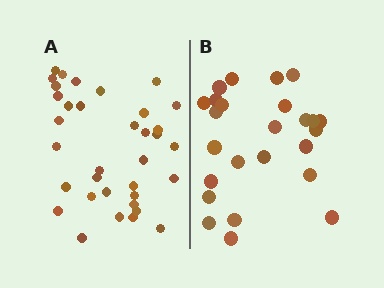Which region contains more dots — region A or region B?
Region A (the left region) has more dots.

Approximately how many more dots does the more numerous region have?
Region A has roughly 10 or so more dots than region B.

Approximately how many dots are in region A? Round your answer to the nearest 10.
About 40 dots. (The exact count is 35, which rounds to 40.)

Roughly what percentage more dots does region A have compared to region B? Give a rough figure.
About 40% more.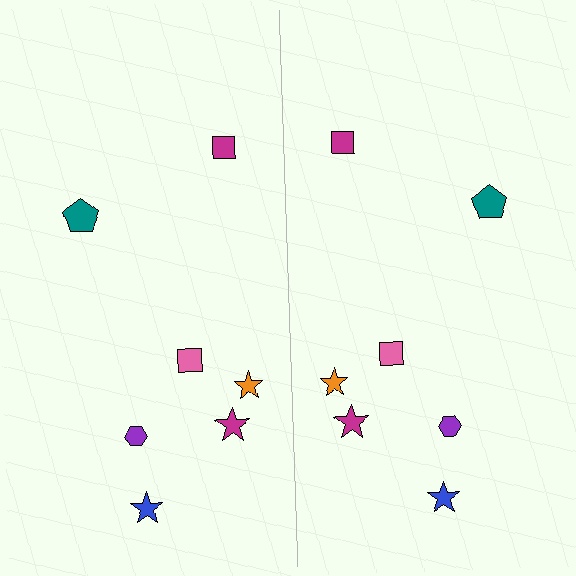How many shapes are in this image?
There are 14 shapes in this image.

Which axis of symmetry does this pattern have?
The pattern has a vertical axis of symmetry running through the center of the image.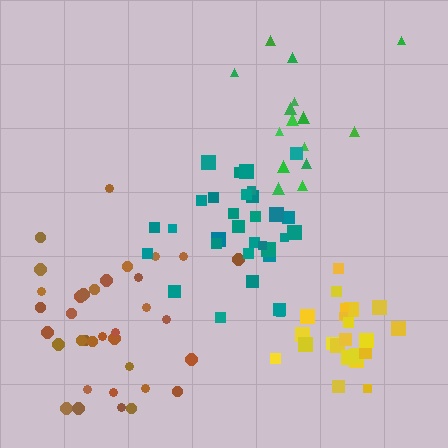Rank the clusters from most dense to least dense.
yellow, teal, brown, green.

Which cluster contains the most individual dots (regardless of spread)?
Brown (35).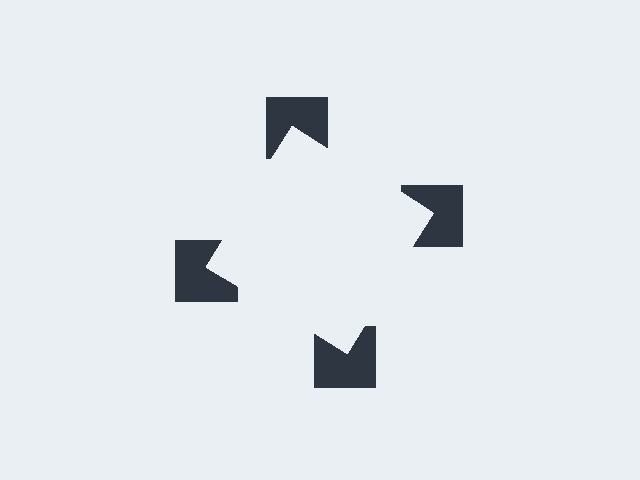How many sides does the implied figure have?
4 sides.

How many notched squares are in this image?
There are 4 — one at each vertex of the illusory square.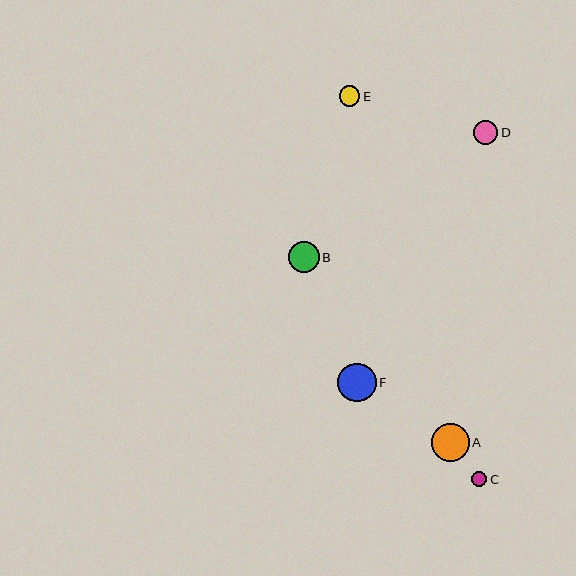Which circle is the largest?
Circle F is the largest with a size of approximately 39 pixels.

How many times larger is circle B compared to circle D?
Circle B is approximately 1.3 times the size of circle D.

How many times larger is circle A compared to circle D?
Circle A is approximately 1.5 times the size of circle D.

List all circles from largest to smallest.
From largest to smallest: F, A, B, D, E, C.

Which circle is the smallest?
Circle C is the smallest with a size of approximately 15 pixels.